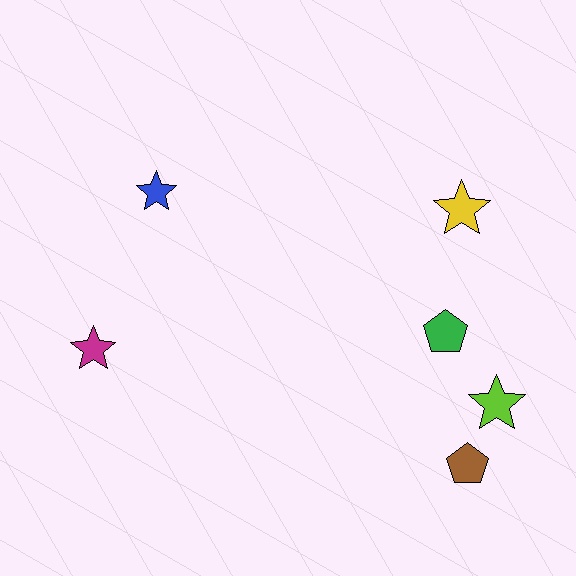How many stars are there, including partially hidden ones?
There are 4 stars.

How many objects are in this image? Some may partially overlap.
There are 6 objects.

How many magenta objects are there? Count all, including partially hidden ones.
There is 1 magenta object.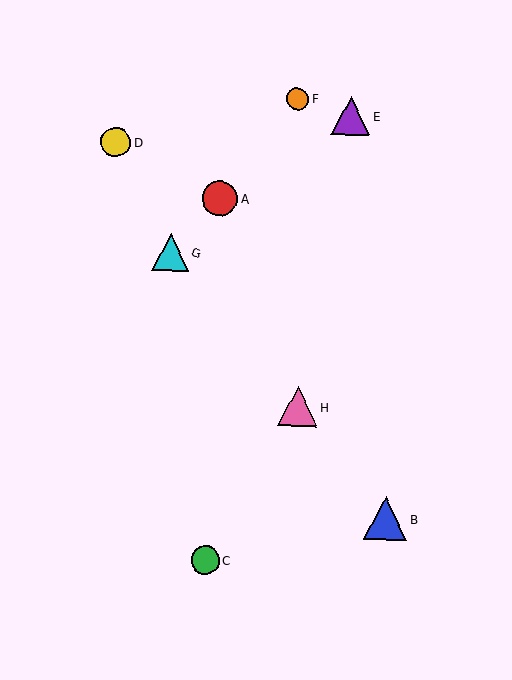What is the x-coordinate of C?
Object C is at x≈205.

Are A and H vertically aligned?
No, A is at x≈220 and H is at x≈298.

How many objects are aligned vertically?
2 objects (A, C) are aligned vertically.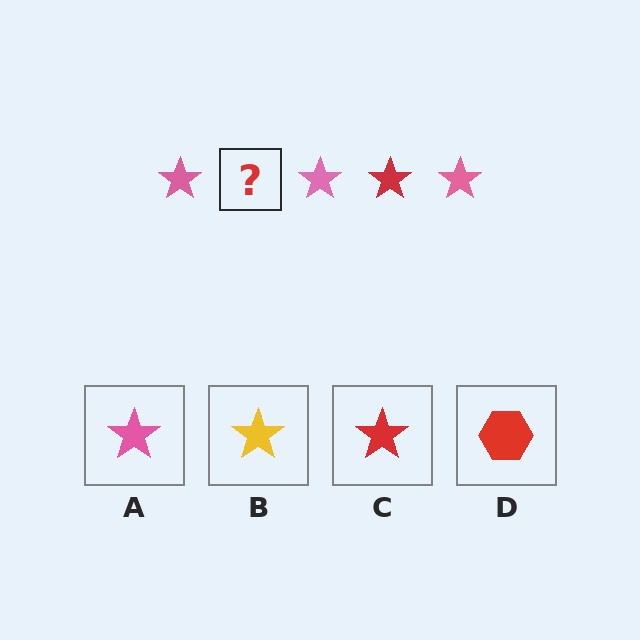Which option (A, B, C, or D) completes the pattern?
C.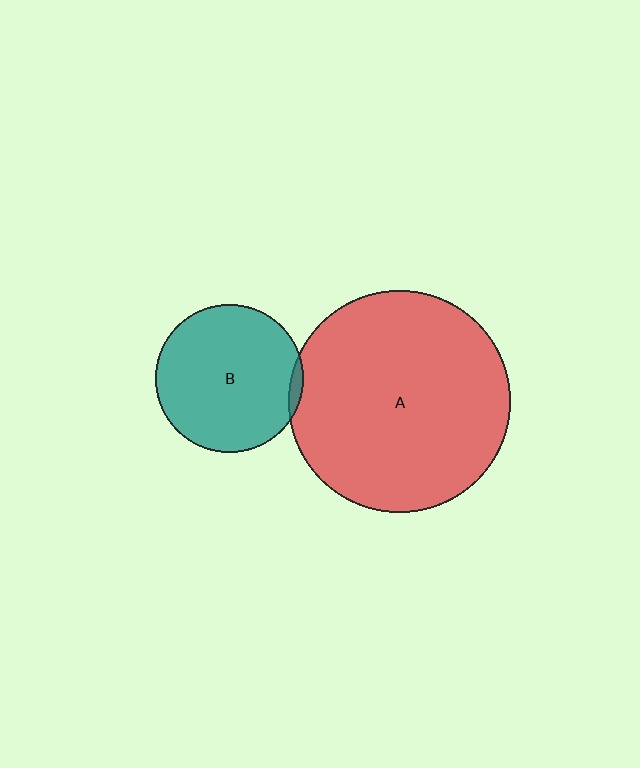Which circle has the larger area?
Circle A (red).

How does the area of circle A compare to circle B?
Approximately 2.2 times.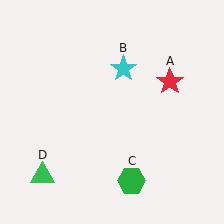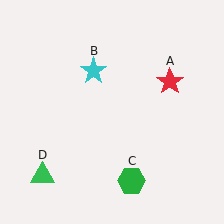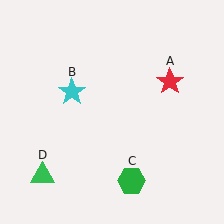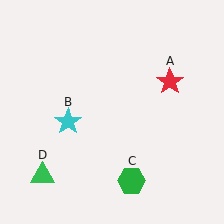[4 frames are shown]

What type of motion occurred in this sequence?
The cyan star (object B) rotated counterclockwise around the center of the scene.